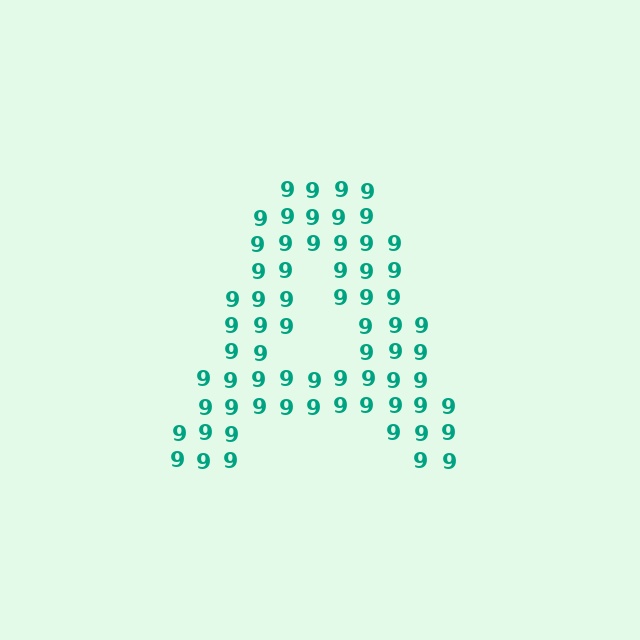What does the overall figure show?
The overall figure shows the letter A.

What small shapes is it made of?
It is made of small digit 9's.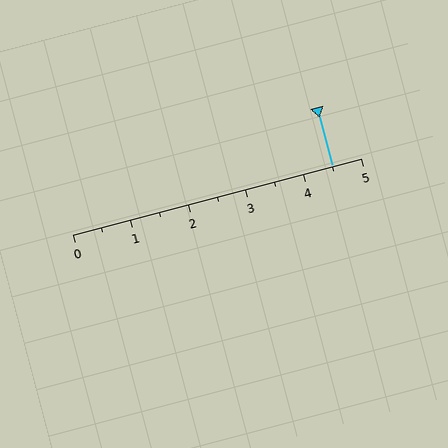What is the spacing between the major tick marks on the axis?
The major ticks are spaced 1 apart.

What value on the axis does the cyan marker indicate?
The marker indicates approximately 4.5.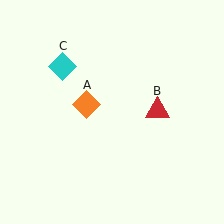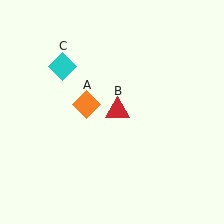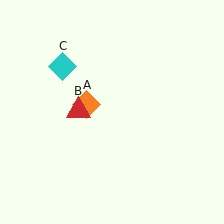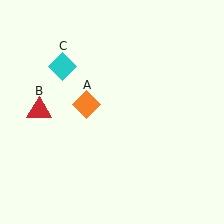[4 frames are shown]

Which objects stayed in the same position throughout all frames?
Orange diamond (object A) and cyan diamond (object C) remained stationary.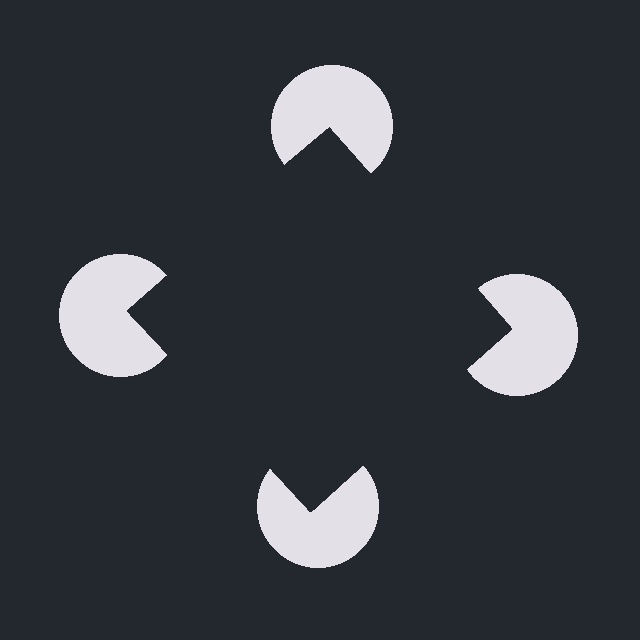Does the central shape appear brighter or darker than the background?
It typically appears slightly darker than the background, even though no actual brightness change is drawn.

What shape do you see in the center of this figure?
An illusory square — its edges are inferred from the aligned wedge cuts in the pac-man discs, not physically drawn.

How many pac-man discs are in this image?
There are 4 — one at each vertex of the illusory square.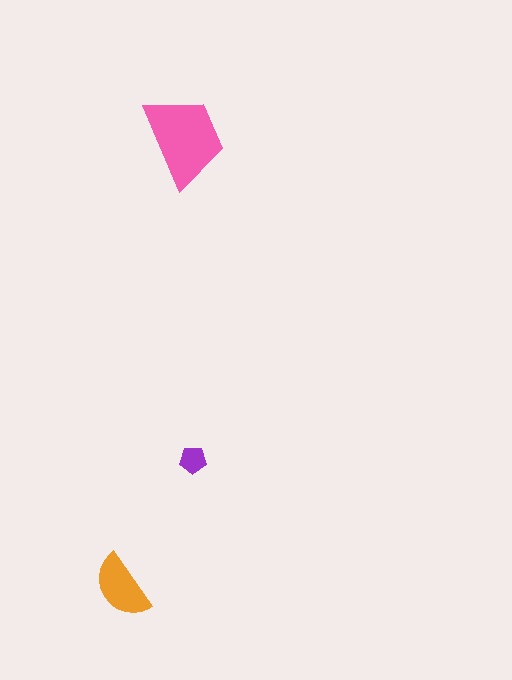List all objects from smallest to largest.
The purple pentagon, the orange semicircle, the pink trapezoid.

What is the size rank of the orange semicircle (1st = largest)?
2nd.